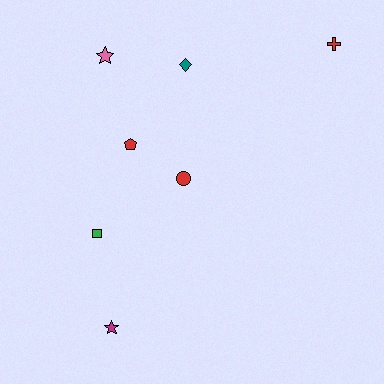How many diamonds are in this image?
There is 1 diamond.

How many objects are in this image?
There are 7 objects.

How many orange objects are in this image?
There are no orange objects.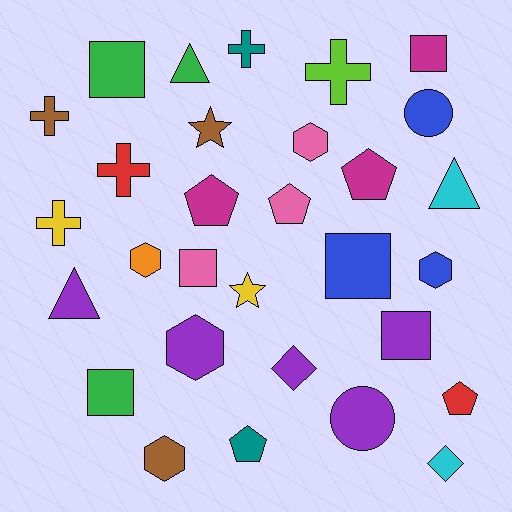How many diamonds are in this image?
There are 2 diamonds.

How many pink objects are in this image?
There are 3 pink objects.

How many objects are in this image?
There are 30 objects.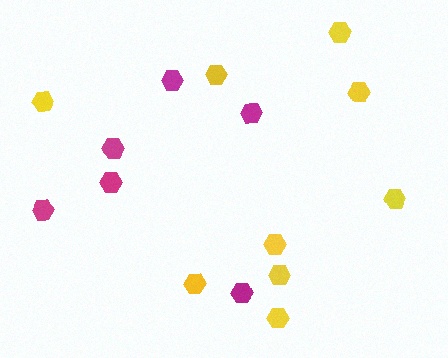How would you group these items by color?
There are 2 groups: one group of yellow hexagons (9) and one group of magenta hexagons (6).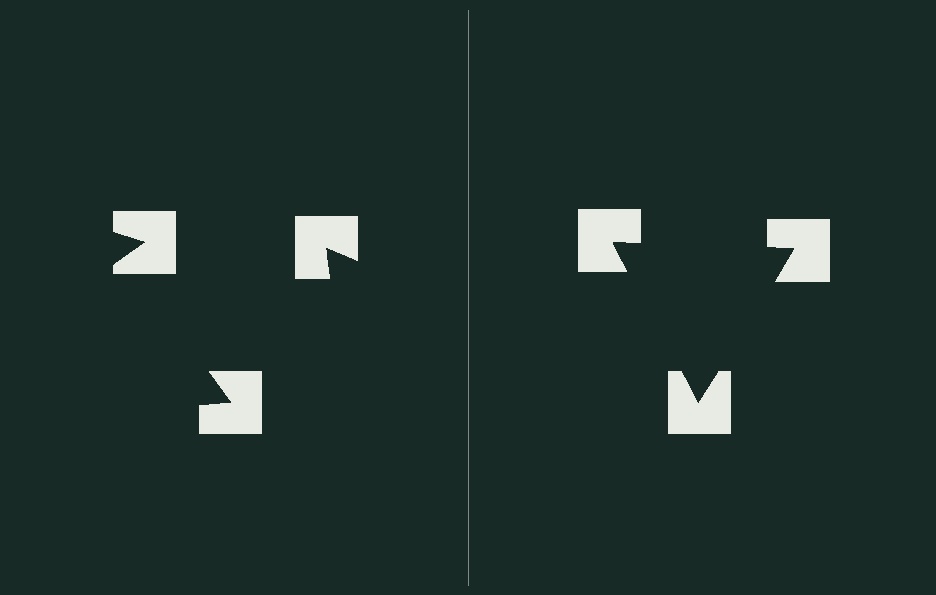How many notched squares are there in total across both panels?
6 — 3 on each side.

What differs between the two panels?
The notched squares are positioned identically on both sides; only the wedge orientations differ. On the right they align to a triangle; on the left they are misaligned.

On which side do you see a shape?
An illusory triangle appears on the right side. On the left side the wedge cuts are rotated, so no coherent shape forms.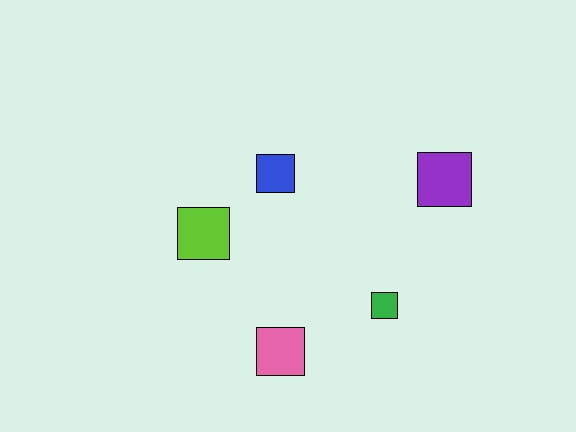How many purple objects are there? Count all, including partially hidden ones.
There is 1 purple object.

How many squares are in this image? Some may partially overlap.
There are 5 squares.